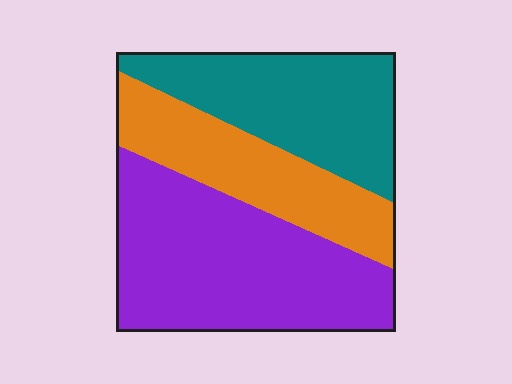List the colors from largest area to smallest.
From largest to smallest: purple, teal, orange.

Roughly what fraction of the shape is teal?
Teal takes up between a sixth and a third of the shape.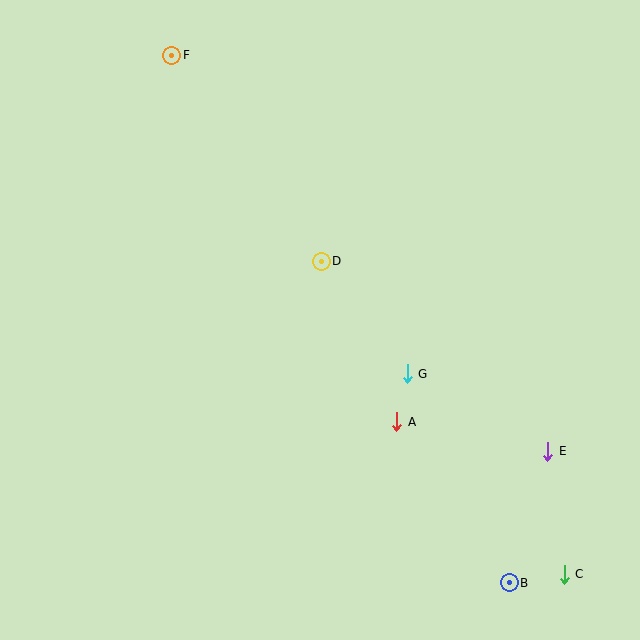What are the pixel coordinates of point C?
Point C is at (564, 574).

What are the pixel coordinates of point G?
Point G is at (407, 374).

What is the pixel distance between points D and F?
The distance between D and F is 255 pixels.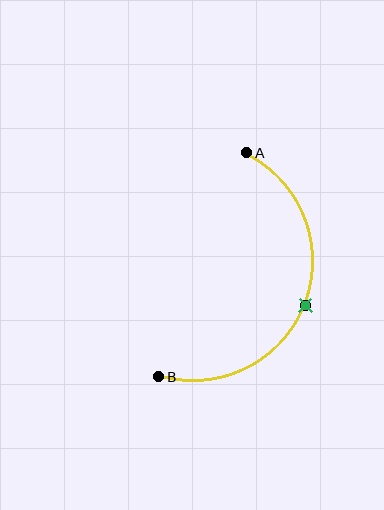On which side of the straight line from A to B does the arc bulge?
The arc bulges to the right of the straight line connecting A and B.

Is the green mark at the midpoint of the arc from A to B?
Yes. The green mark lies on the arc at equal arc-length from both A and B — it is the arc midpoint.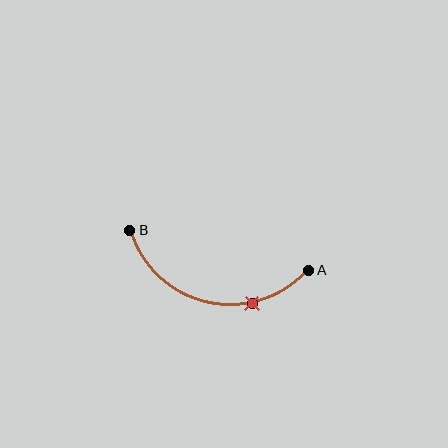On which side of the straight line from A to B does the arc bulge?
The arc bulges below the straight line connecting A and B.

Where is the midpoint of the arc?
The arc midpoint is the point on the curve farthest from the straight line joining A and B. It sits below that line.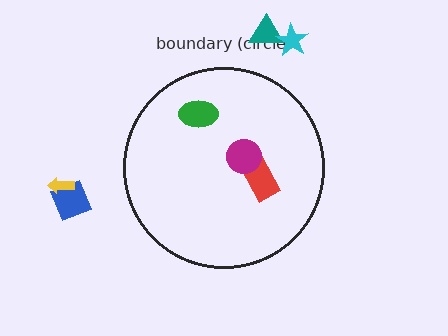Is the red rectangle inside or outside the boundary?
Inside.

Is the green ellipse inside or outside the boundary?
Inside.